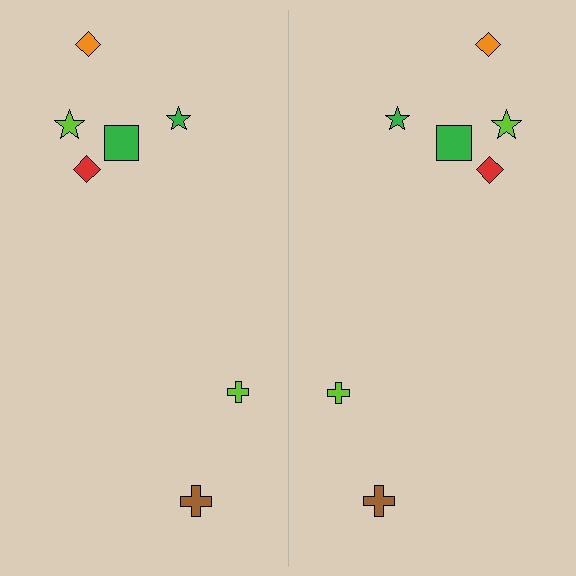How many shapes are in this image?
There are 14 shapes in this image.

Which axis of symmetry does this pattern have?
The pattern has a vertical axis of symmetry running through the center of the image.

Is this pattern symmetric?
Yes, this pattern has bilateral (reflection) symmetry.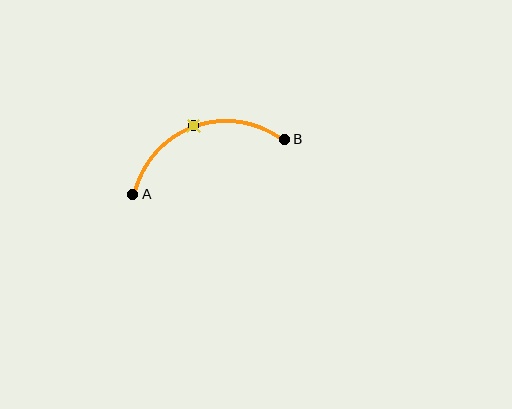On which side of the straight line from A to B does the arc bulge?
The arc bulges above the straight line connecting A and B.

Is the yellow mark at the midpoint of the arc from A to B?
Yes. The yellow mark lies on the arc at equal arc-length from both A and B — it is the arc midpoint.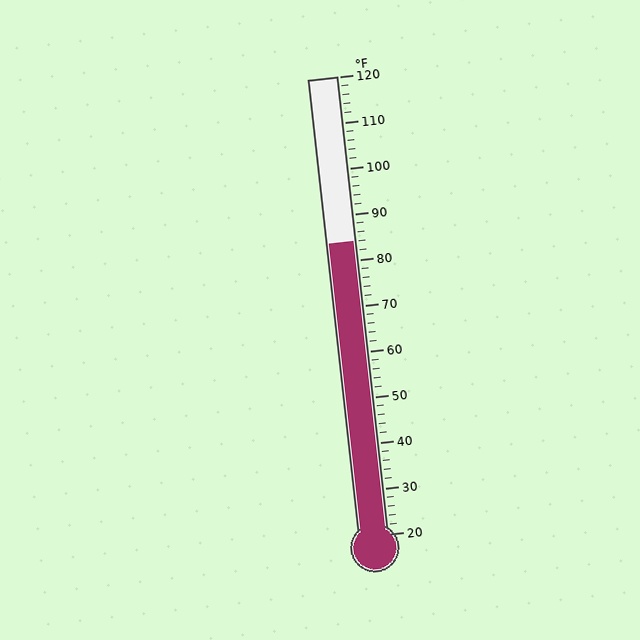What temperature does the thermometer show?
The thermometer shows approximately 84°F.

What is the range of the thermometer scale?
The thermometer scale ranges from 20°F to 120°F.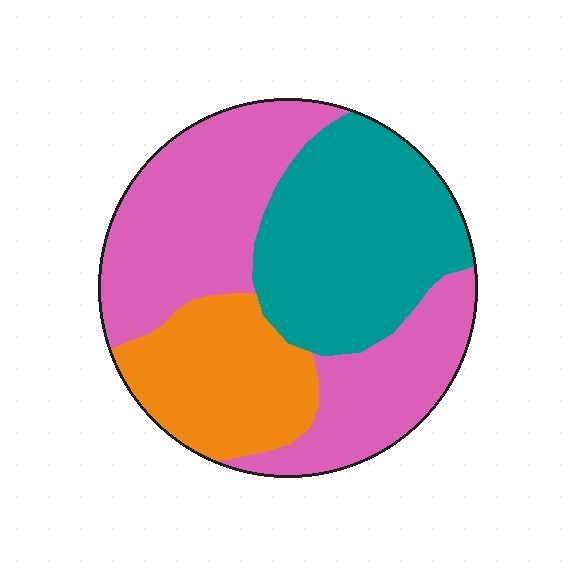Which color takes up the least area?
Orange, at roughly 20%.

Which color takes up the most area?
Pink, at roughly 45%.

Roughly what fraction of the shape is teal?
Teal takes up about one third (1/3) of the shape.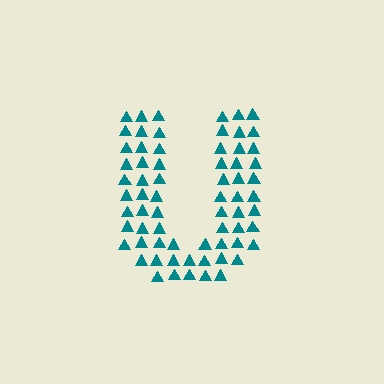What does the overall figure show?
The overall figure shows the letter U.